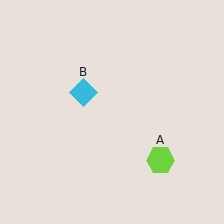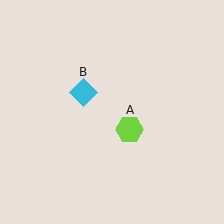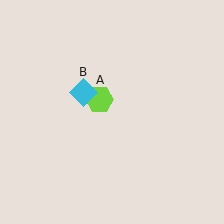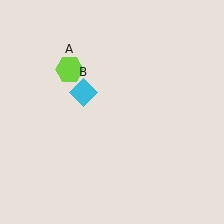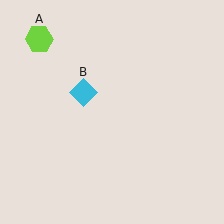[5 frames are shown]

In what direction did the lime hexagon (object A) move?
The lime hexagon (object A) moved up and to the left.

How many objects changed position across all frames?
1 object changed position: lime hexagon (object A).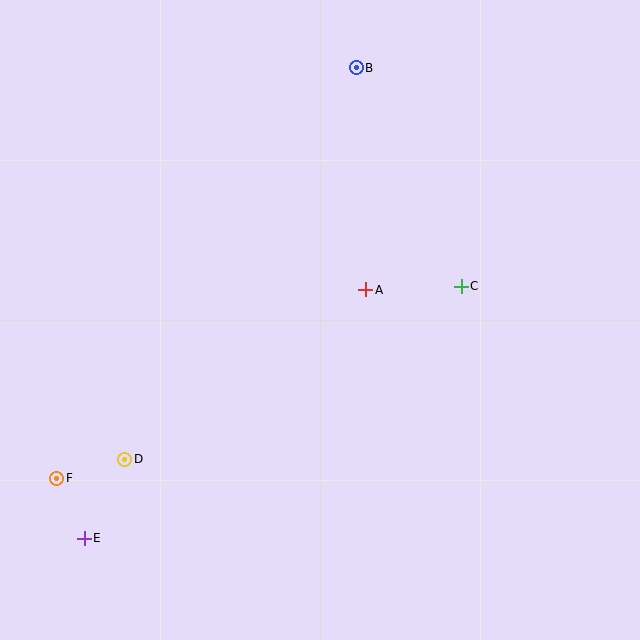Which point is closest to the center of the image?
Point A at (366, 290) is closest to the center.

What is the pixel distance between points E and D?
The distance between E and D is 89 pixels.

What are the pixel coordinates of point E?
Point E is at (84, 538).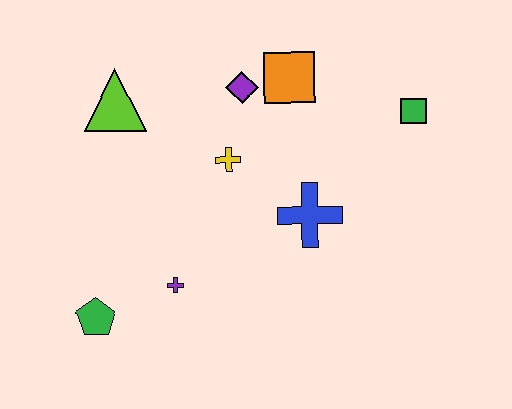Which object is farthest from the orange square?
The green pentagon is farthest from the orange square.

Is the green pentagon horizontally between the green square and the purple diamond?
No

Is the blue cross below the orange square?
Yes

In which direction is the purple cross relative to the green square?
The purple cross is to the left of the green square.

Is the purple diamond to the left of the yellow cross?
No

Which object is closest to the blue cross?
The yellow cross is closest to the blue cross.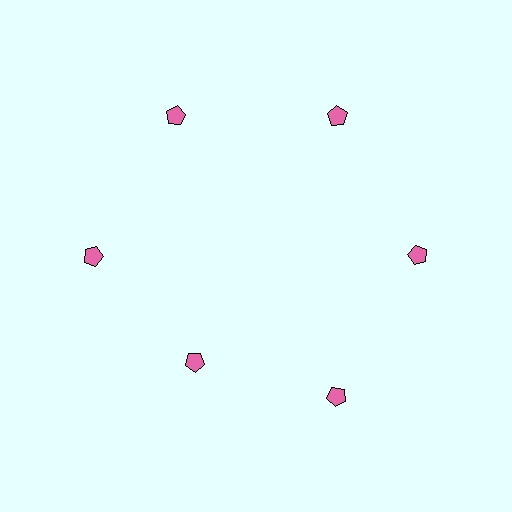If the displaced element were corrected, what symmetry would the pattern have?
It would have 6-fold rotational symmetry — the pattern would map onto itself every 60 degrees.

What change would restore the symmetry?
The symmetry would be restored by moving it outward, back onto the ring so that all 6 pentagons sit at equal angles and equal distance from the center.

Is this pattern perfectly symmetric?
No. The 6 pink pentagons are arranged in a ring, but one element near the 7 o'clock position is pulled inward toward the center, breaking the 6-fold rotational symmetry.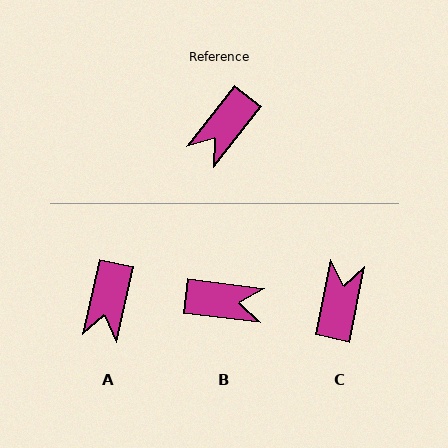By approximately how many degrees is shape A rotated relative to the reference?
Approximately 26 degrees counter-clockwise.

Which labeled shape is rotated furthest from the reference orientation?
C, about 154 degrees away.